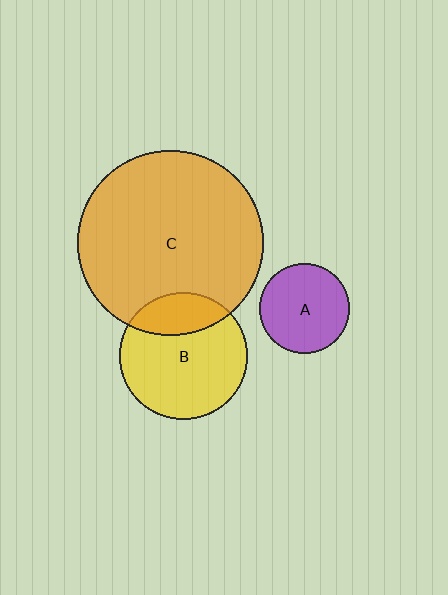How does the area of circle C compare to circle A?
Approximately 4.3 times.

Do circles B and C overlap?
Yes.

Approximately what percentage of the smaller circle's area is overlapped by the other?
Approximately 25%.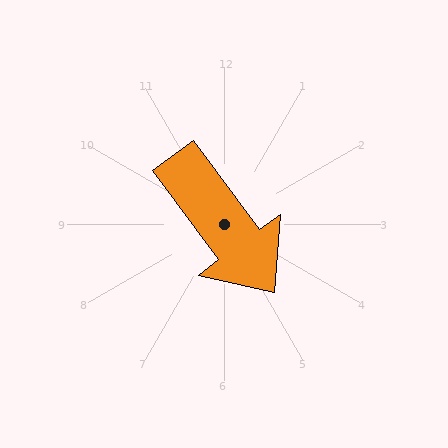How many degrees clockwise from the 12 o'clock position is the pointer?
Approximately 143 degrees.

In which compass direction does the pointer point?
Southeast.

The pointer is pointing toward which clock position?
Roughly 5 o'clock.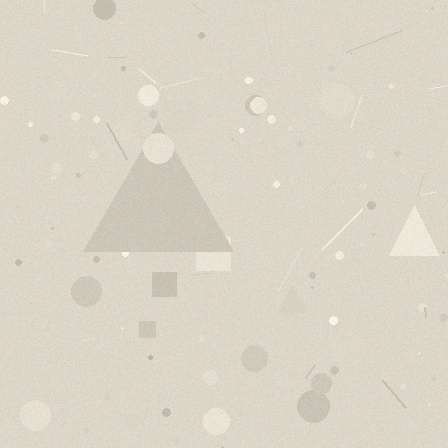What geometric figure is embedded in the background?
A triangle is embedded in the background.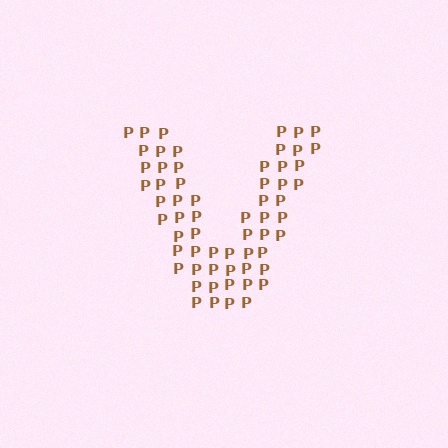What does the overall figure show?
The overall figure shows the letter V.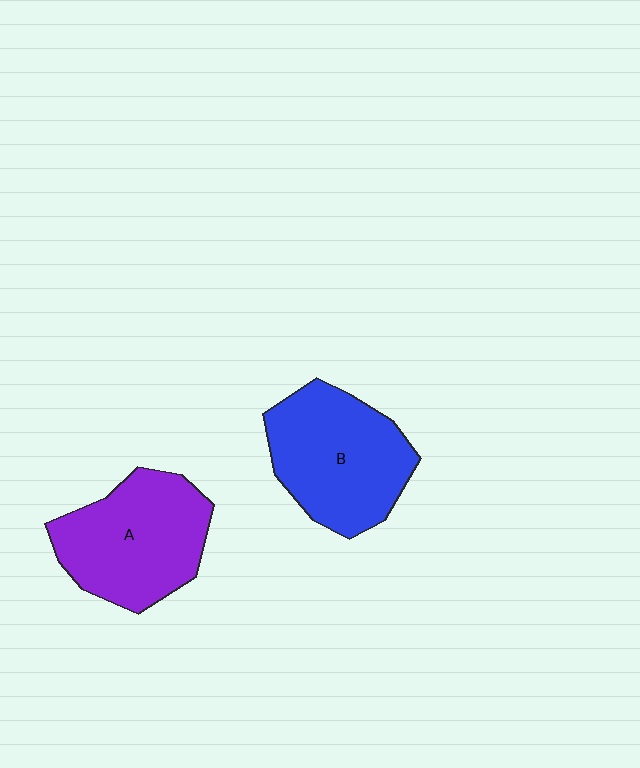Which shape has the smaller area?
Shape A (purple).